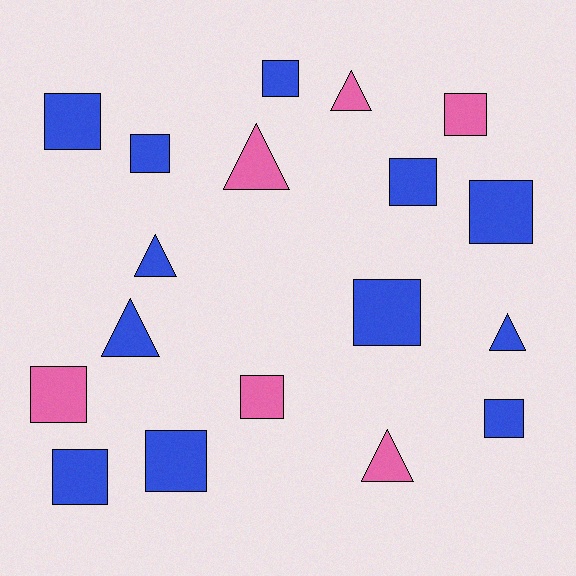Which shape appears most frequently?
Square, with 12 objects.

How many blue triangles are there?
There are 3 blue triangles.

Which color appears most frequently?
Blue, with 12 objects.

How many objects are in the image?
There are 18 objects.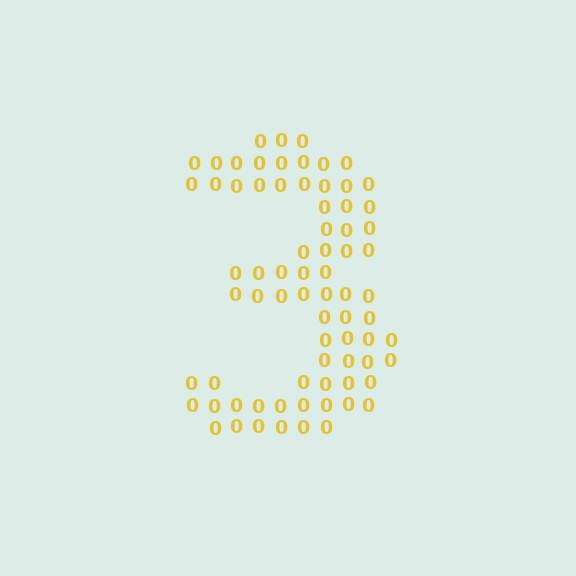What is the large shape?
The large shape is the digit 3.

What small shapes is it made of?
It is made of small digit 0's.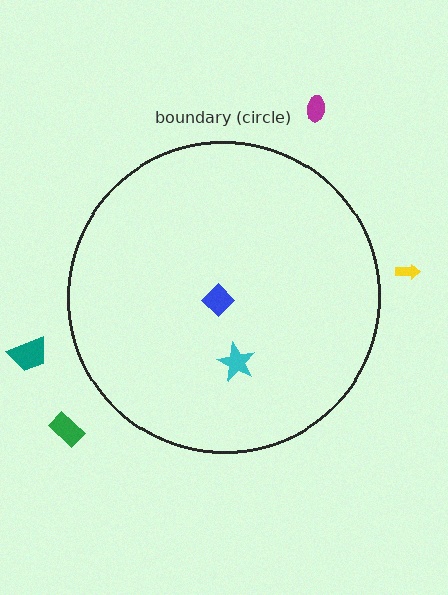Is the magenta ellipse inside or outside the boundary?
Outside.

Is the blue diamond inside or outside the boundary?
Inside.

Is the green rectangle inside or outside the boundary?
Outside.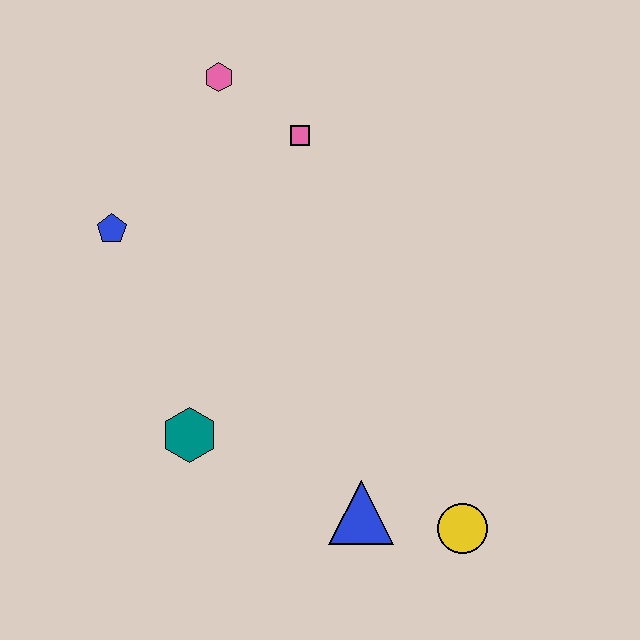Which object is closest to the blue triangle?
The yellow circle is closest to the blue triangle.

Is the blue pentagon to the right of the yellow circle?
No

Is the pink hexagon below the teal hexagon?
No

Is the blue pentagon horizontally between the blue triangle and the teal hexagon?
No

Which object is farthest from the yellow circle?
The pink hexagon is farthest from the yellow circle.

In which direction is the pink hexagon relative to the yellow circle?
The pink hexagon is above the yellow circle.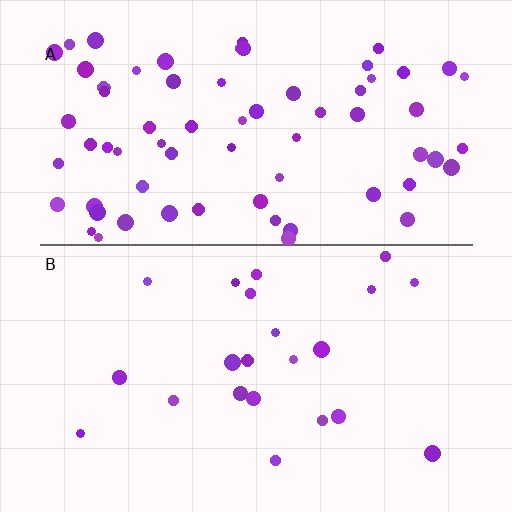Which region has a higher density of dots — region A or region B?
A (the top).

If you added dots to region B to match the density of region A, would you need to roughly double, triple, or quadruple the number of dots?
Approximately triple.